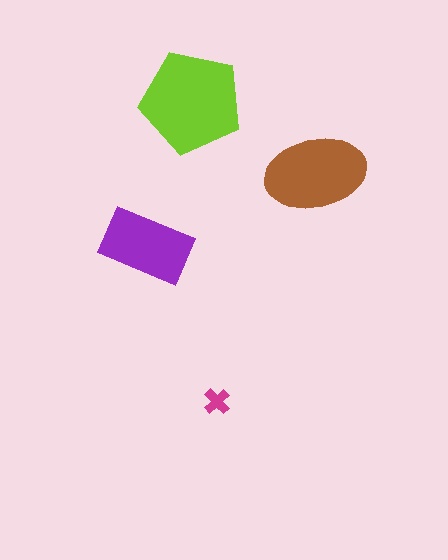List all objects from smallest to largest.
The magenta cross, the purple rectangle, the brown ellipse, the lime pentagon.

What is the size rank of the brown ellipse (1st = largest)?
2nd.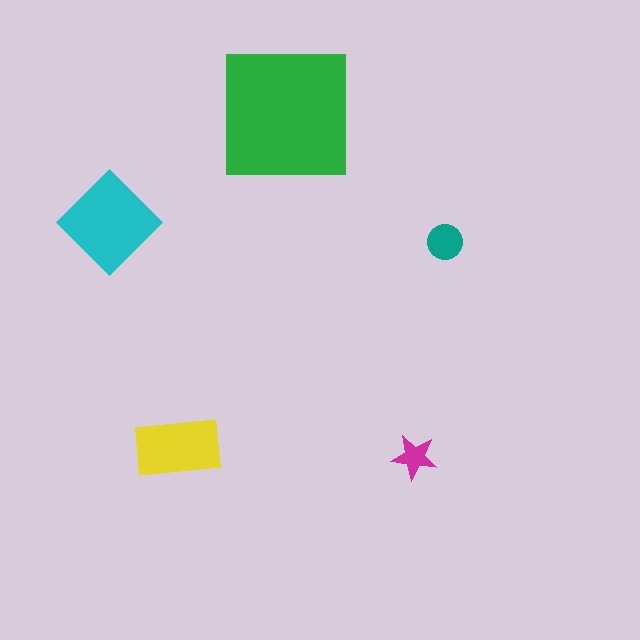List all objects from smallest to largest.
The magenta star, the teal circle, the yellow rectangle, the cyan diamond, the green square.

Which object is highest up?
The green square is topmost.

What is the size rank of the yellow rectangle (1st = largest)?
3rd.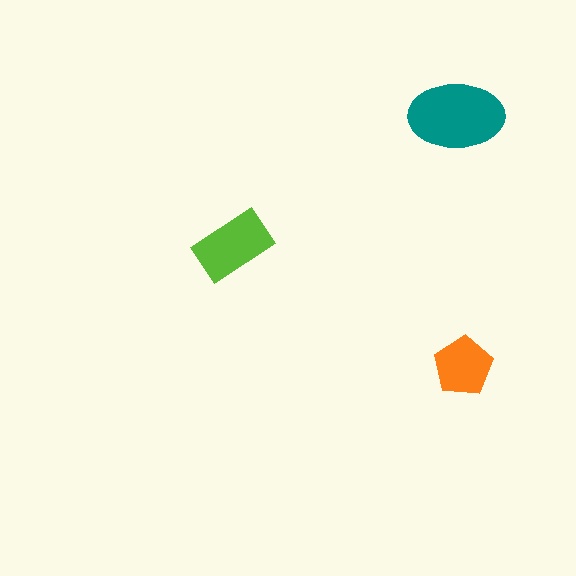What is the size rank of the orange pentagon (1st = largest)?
3rd.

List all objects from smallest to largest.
The orange pentagon, the lime rectangle, the teal ellipse.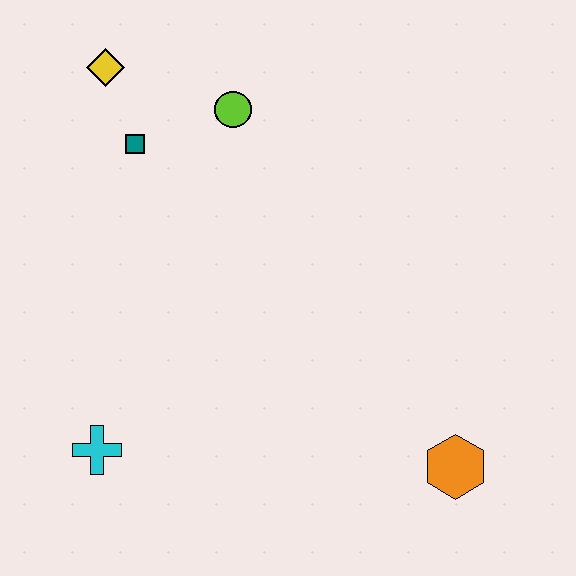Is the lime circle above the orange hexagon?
Yes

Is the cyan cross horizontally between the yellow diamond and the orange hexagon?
No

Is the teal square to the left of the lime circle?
Yes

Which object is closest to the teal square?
The yellow diamond is closest to the teal square.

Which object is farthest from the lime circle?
The orange hexagon is farthest from the lime circle.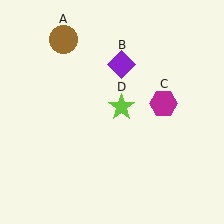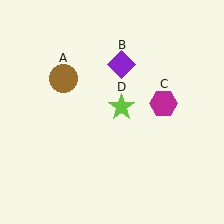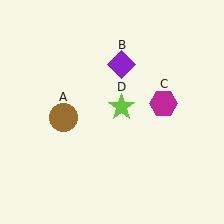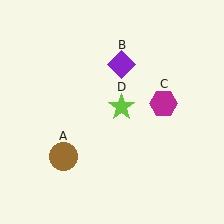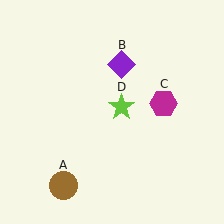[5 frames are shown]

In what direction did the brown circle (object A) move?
The brown circle (object A) moved down.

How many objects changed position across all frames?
1 object changed position: brown circle (object A).